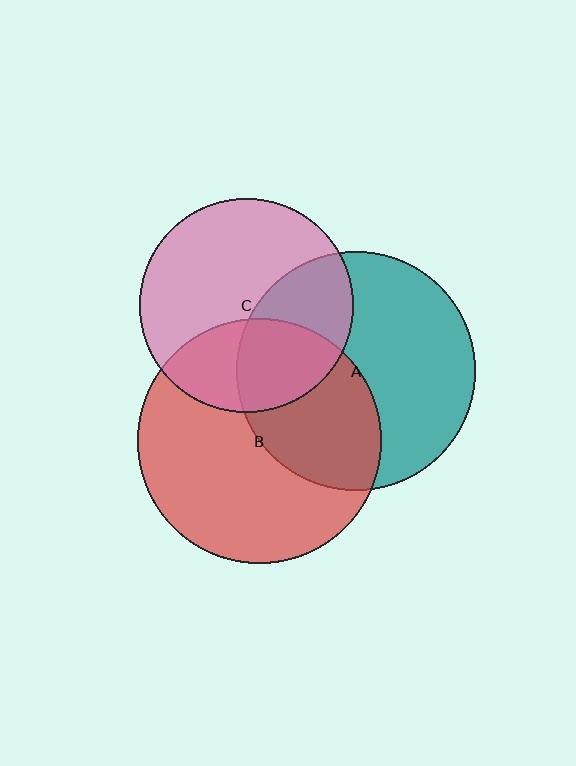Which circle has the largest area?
Circle B (red).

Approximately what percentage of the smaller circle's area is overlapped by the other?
Approximately 35%.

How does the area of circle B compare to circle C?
Approximately 1.3 times.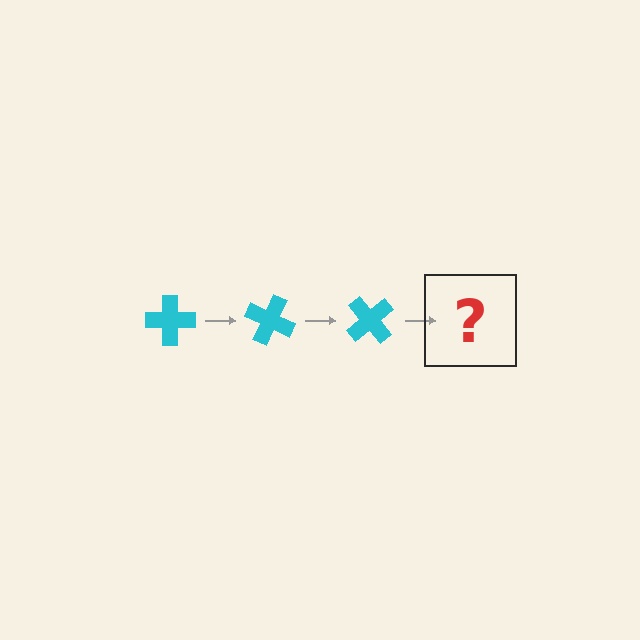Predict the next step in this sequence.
The next step is a cyan cross rotated 75 degrees.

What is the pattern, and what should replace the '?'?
The pattern is that the cross rotates 25 degrees each step. The '?' should be a cyan cross rotated 75 degrees.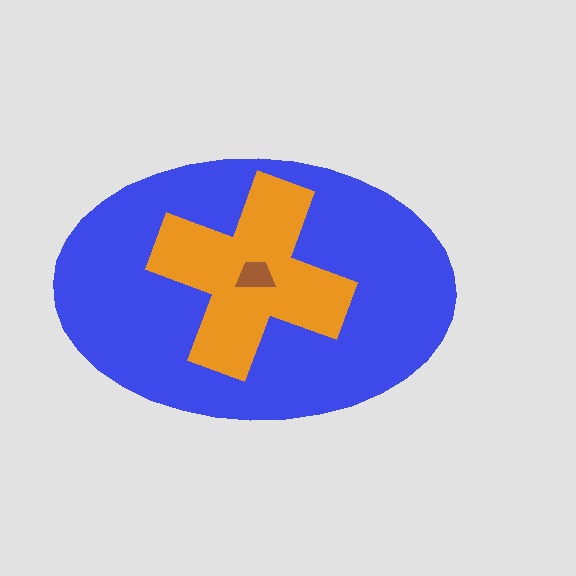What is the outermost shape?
The blue ellipse.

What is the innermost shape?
The brown trapezoid.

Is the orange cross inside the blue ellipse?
Yes.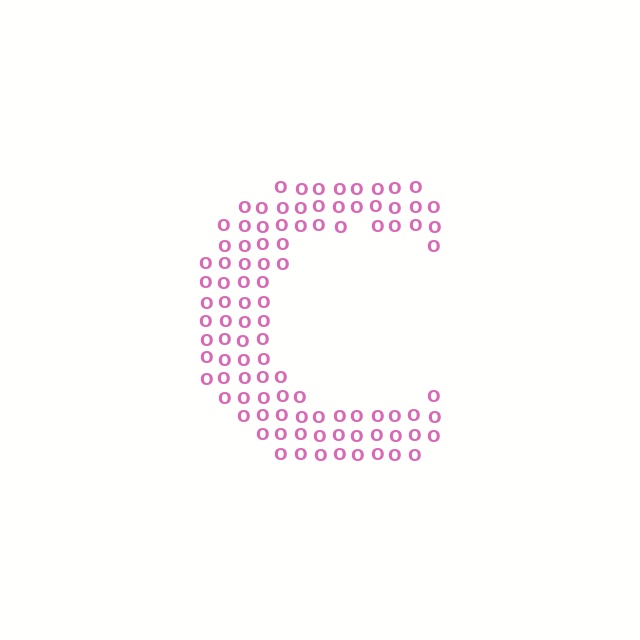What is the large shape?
The large shape is the letter C.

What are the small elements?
The small elements are letter O's.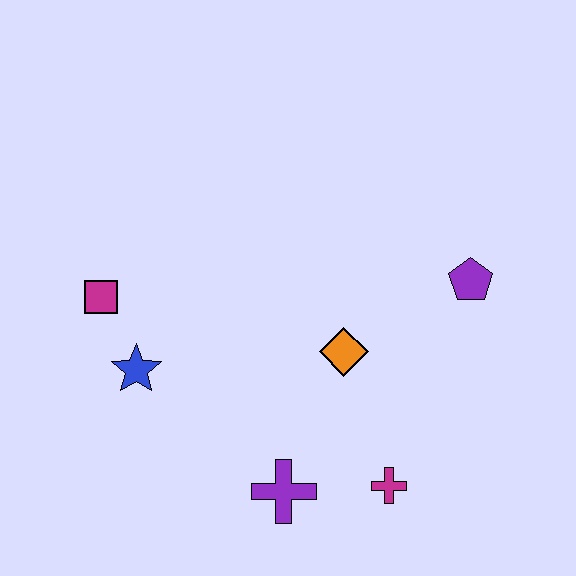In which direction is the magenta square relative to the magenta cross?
The magenta square is to the left of the magenta cross.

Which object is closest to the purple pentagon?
The orange diamond is closest to the purple pentagon.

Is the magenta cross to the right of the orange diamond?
Yes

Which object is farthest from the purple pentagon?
The magenta square is farthest from the purple pentagon.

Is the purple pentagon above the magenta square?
Yes